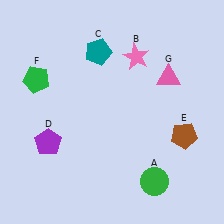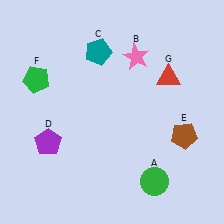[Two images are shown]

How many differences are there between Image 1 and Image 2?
There is 1 difference between the two images.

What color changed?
The triangle (G) changed from pink in Image 1 to red in Image 2.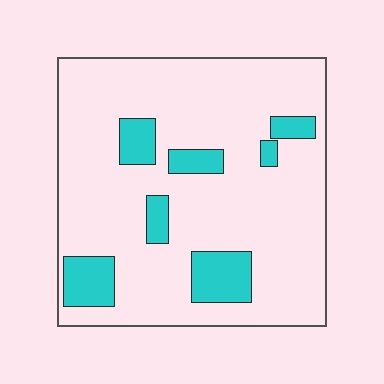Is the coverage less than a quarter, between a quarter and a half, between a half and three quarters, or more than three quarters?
Less than a quarter.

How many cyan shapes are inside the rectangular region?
7.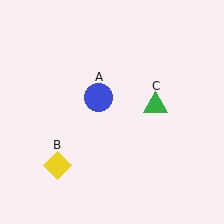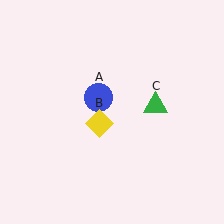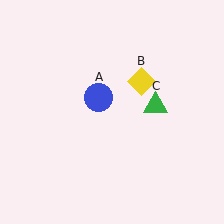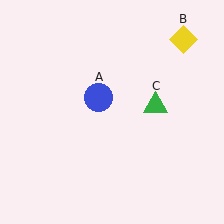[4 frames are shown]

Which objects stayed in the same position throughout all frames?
Blue circle (object A) and green triangle (object C) remained stationary.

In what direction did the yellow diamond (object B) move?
The yellow diamond (object B) moved up and to the right.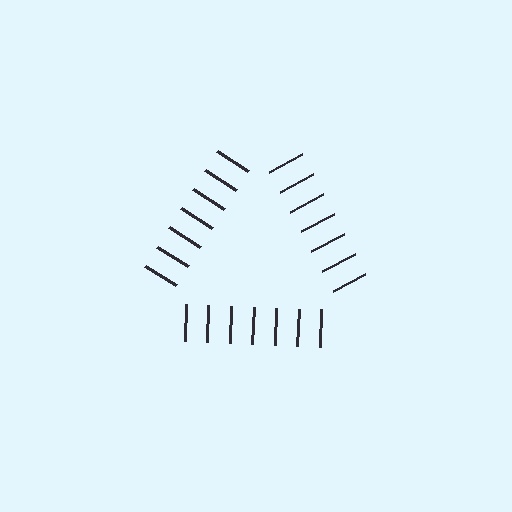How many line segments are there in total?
21 — 7 along each of the 3 edges.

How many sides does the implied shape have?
3 sides — the line-ends trace a triangle.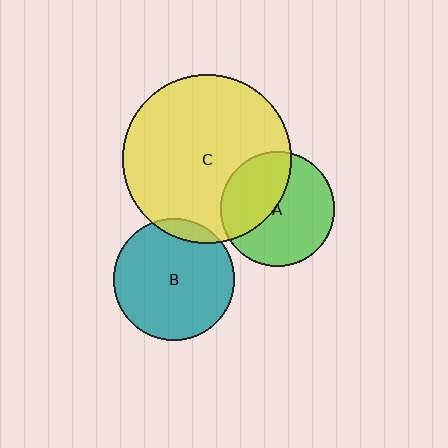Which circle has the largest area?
Circle C (yellow).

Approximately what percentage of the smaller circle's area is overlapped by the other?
Approximately 40%.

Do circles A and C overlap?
Yes.